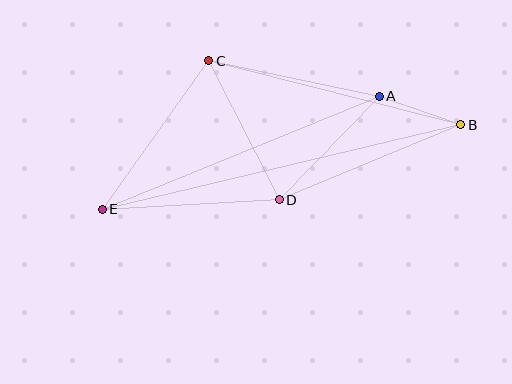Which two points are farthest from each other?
Points B and E are farthest from each other.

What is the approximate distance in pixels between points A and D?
The distance between A and D is approximately 144 pixels.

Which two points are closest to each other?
Points A and B are closest to each other.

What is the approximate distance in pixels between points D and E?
The distance between D and E is approximately 177 pixels.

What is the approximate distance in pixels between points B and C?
The distance between B and C is approximately 260 pixels.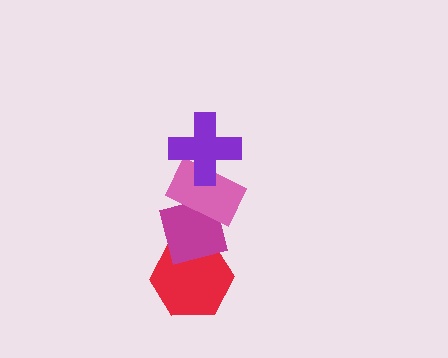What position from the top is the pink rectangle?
The pink rectangle is 2nd from the top.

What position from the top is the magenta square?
The magenta square is 3rd from the top.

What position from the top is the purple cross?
The purple cross is 1st from the top.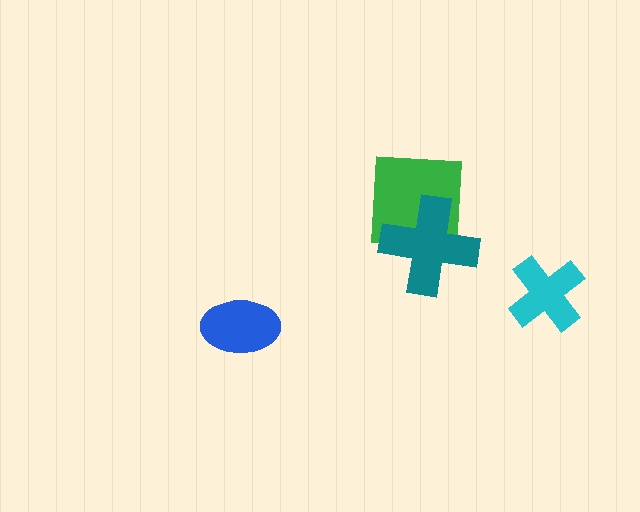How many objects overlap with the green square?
1 object overlaps with the green square.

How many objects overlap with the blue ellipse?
0 objects overlap with the blue ellipse.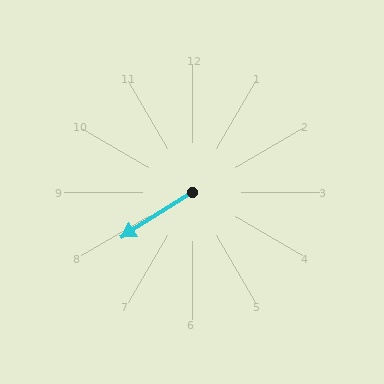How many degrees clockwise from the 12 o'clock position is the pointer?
Approximately 238 degrees.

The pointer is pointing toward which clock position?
Roughly 8 o'clock.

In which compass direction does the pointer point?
Southwest.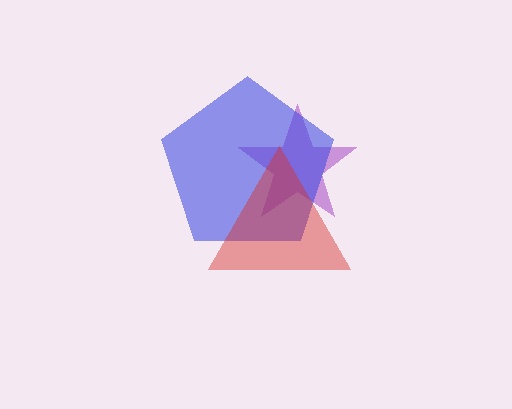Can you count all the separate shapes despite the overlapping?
Yes, there are 3 separate shapes.